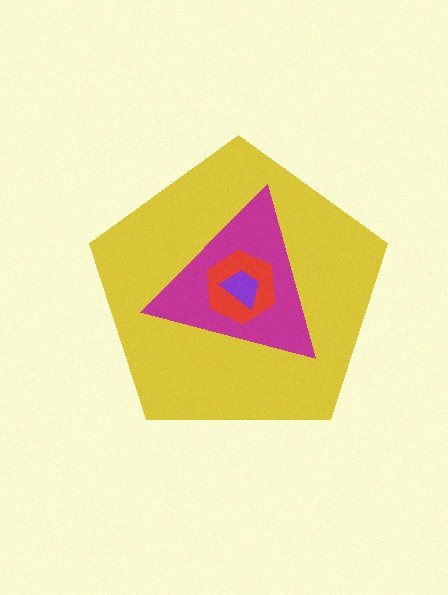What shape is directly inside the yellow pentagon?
The magenta triangle.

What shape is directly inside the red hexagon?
The purple trapezoid.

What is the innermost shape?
The purple trapezoid.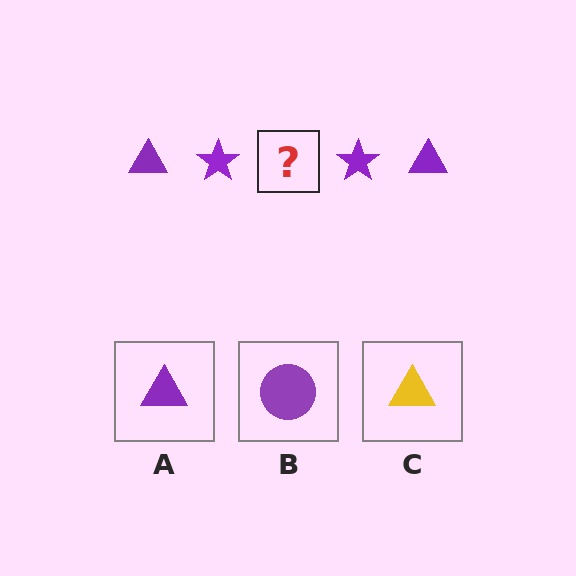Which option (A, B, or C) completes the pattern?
A.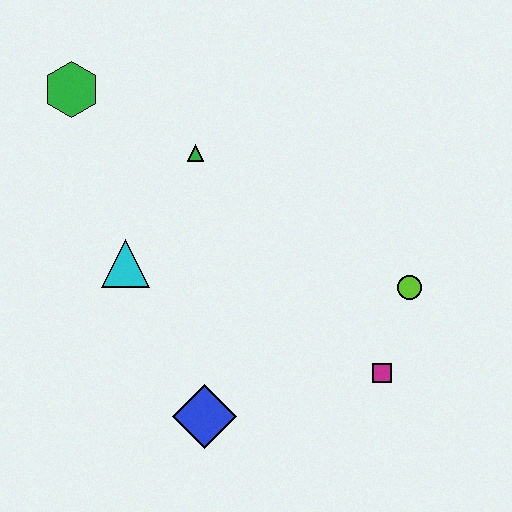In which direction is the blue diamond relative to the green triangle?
The blue diamond is below the green triangle.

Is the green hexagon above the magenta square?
Yes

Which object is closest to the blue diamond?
The cyan triangle is closest to the blue diamond.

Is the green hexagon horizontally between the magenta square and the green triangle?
No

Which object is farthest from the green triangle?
The magenta square is farthest from the green triangle.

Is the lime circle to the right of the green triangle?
Yes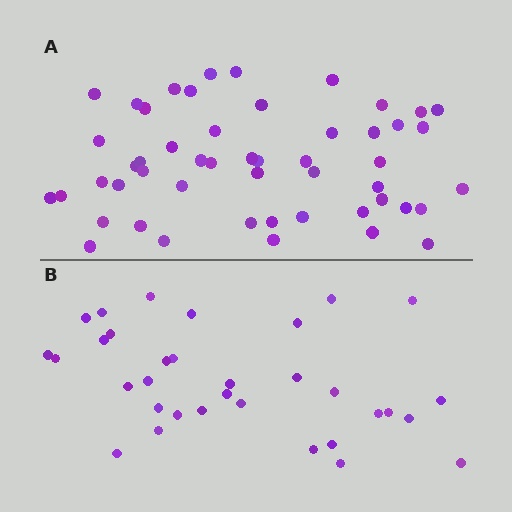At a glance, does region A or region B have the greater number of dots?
Region A (the top region) has more dots.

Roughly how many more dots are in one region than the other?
Region A has approximately 20 more dots than region B.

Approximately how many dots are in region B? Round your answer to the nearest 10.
About 30 dots. (The exact count is 33, which rounds to 30.)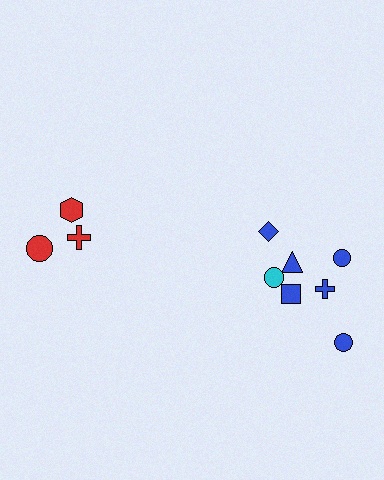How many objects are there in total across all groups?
There are 10 objects.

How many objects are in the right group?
There are 7 objects.